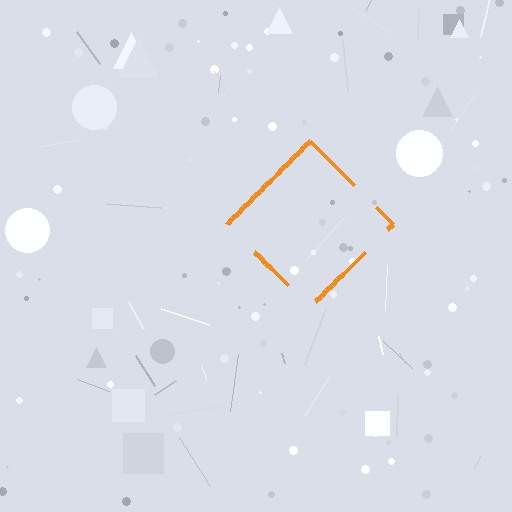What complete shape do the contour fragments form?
The contour fragments form a diamond.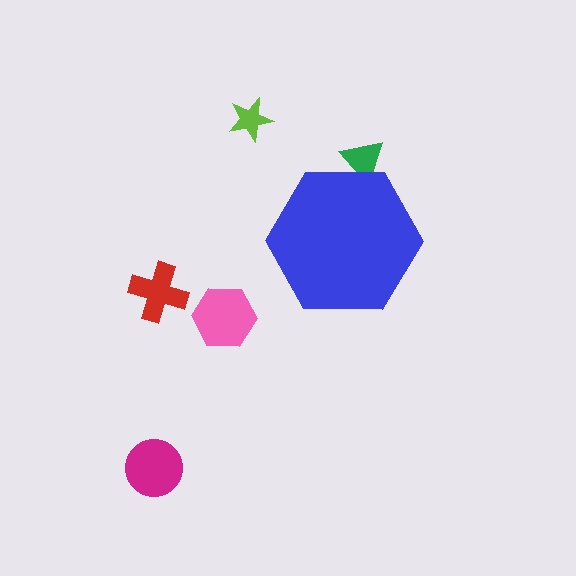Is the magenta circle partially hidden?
No, the magenta circle is fully visible.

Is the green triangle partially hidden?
Yes, the green triangle is partially hidden behind the blue hexagon.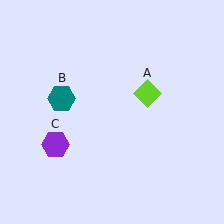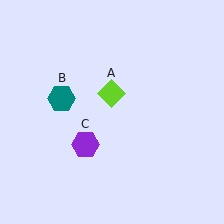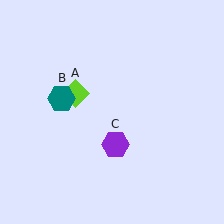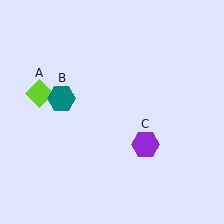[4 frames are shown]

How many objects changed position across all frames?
2 objects changed position: lime diamond (object A), purple hexagon (object C).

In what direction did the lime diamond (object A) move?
The lime diamond (object A) moved left.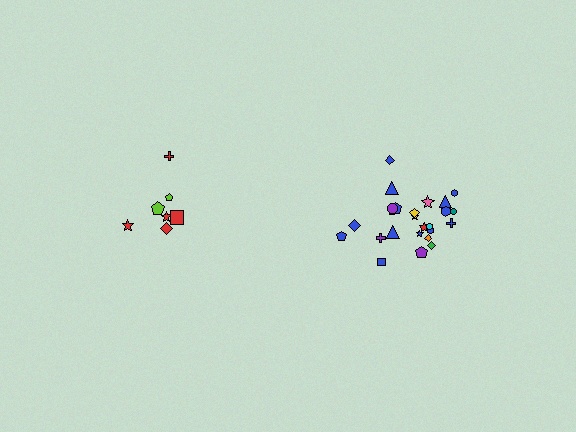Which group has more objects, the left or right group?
The right group.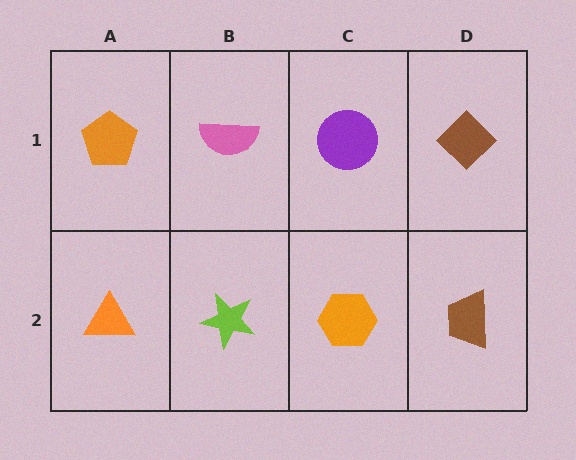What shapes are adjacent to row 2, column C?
A purple circle (row 1, column C), a lime star (row 2, column B), a brown trapezoid (row 2, column D).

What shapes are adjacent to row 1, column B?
A lime star (row 2, column B), an orange pentagon (row 1, column A), a purple circle (row 1, column C).